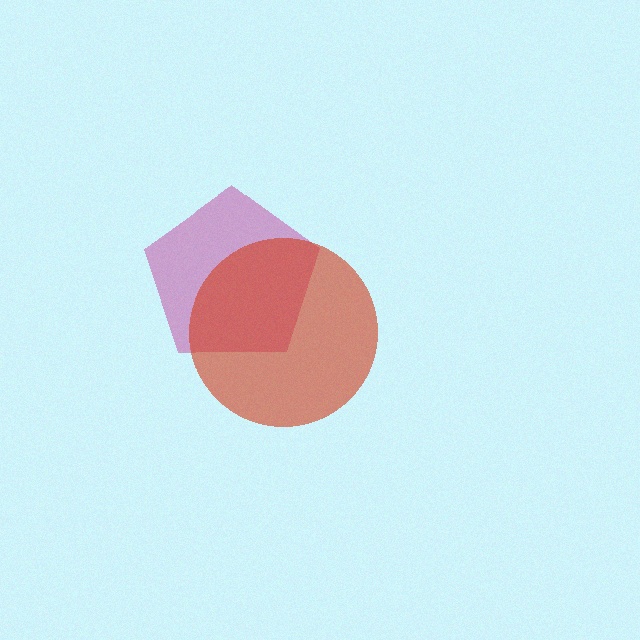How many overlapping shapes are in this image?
There are 2 overlapping shapes in the image.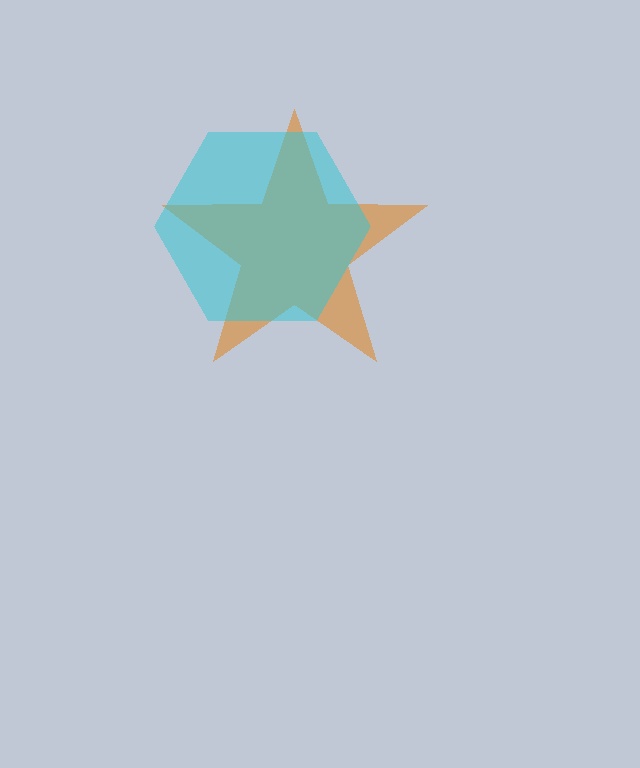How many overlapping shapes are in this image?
There are 2 overlapping shapes in the image.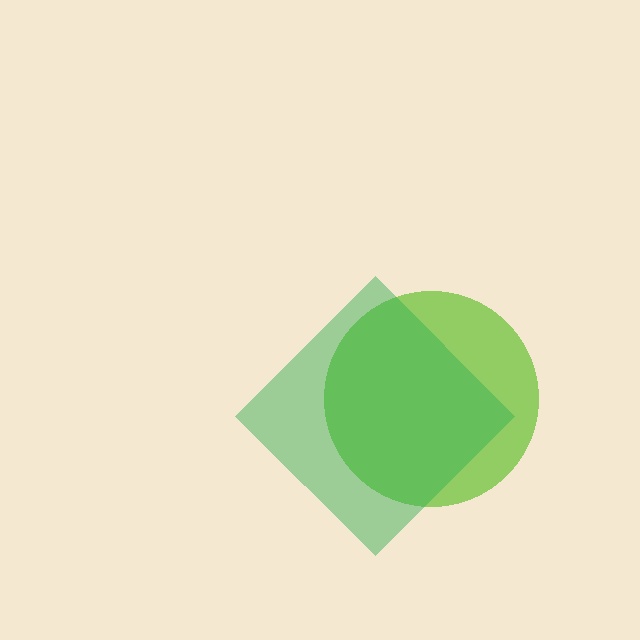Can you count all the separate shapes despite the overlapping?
Yes, there are 2 separate shapes.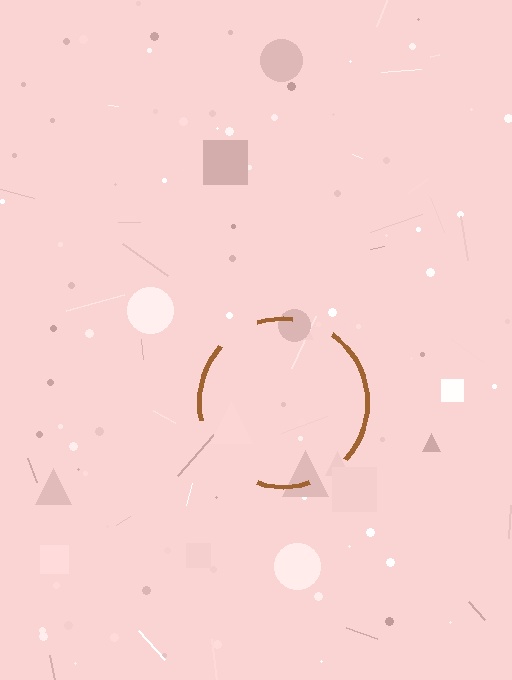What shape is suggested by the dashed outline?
The dashed outline suggests a circle.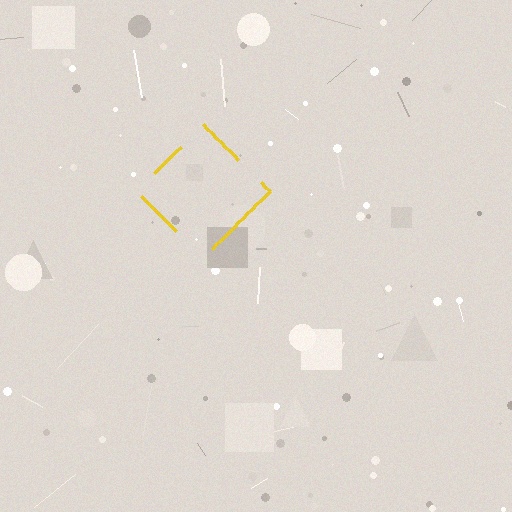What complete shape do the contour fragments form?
The contour fragments form a diamond.